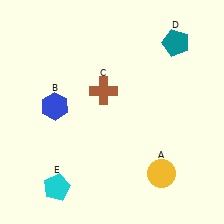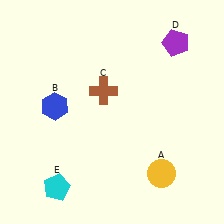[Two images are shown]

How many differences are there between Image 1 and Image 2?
There is 1 difference between the two images.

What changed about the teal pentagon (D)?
In Image 1, D is teal. In Image 2, it changed to purple.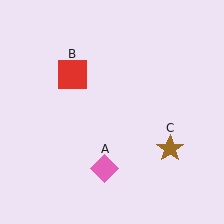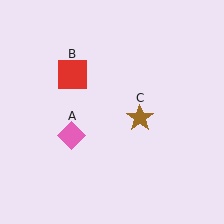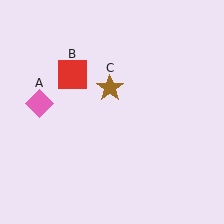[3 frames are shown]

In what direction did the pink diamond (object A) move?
The pink diamond (object A) moved up and to the left.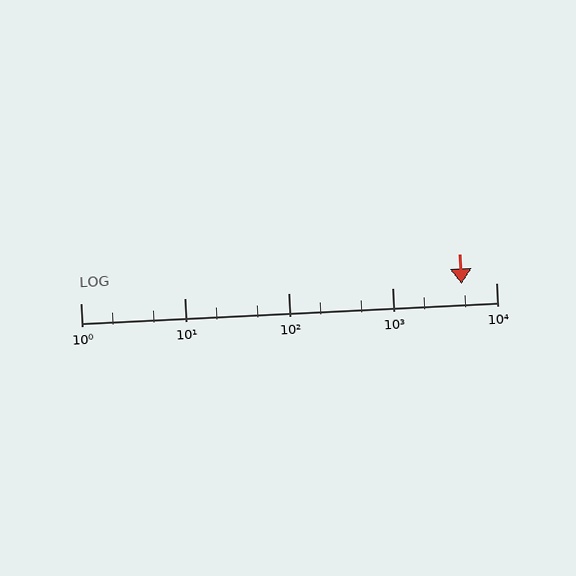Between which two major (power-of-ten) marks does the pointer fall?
The pointer is between 1000 and 10000.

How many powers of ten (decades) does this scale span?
The scale spans 4 decades, from 1 to 10000.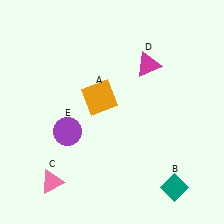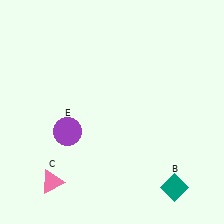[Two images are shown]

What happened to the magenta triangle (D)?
The magenta triangle (D) was removed in Image 2. It was in the top-right area of Image 1.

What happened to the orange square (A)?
The orange square (A) was removed in Image 2. It was in the top-left area of Image 1.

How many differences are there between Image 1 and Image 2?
There are 2 differences between the two images.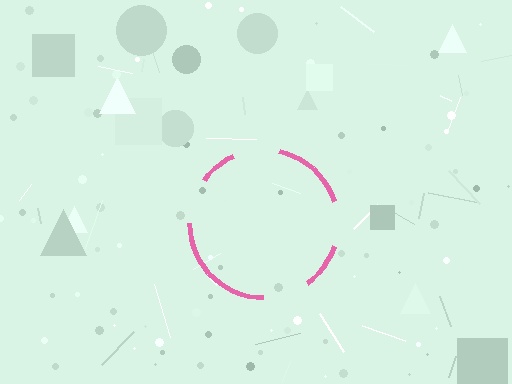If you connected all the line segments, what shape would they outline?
They would outline a circle.